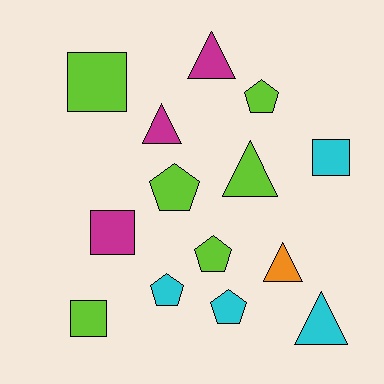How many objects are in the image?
There are 14 objects.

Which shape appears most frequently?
Pentagon, with 5 objects.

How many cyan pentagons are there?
There are 2 cyan pentagons.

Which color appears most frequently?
Lime, with 6 objects.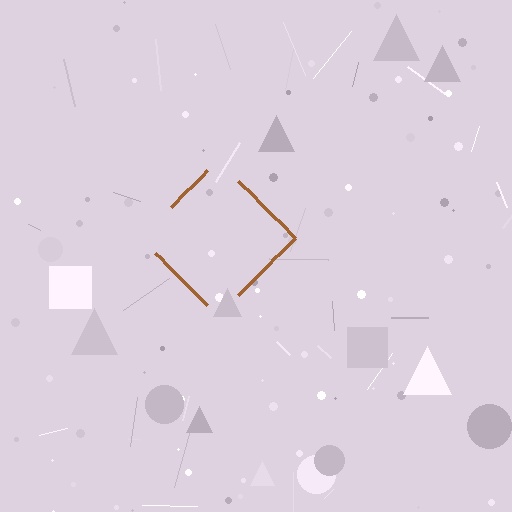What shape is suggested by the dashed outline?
The dashed outline suggests a diamond.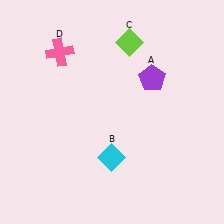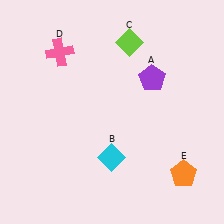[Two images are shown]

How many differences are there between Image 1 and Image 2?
There is 1 difference between the two images.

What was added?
An orange pentagon (E) was added in Image 2.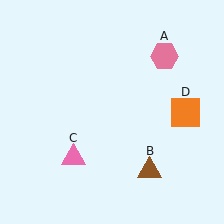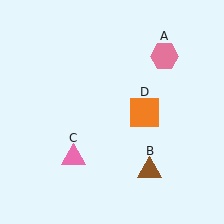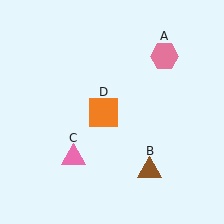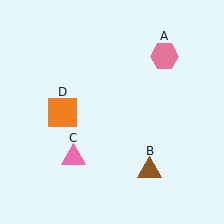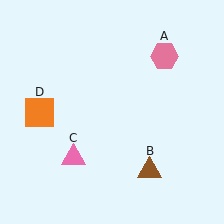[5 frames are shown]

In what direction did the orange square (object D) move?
The orange square (object D) moved left.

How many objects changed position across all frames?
1 object changed position: orange square (object D).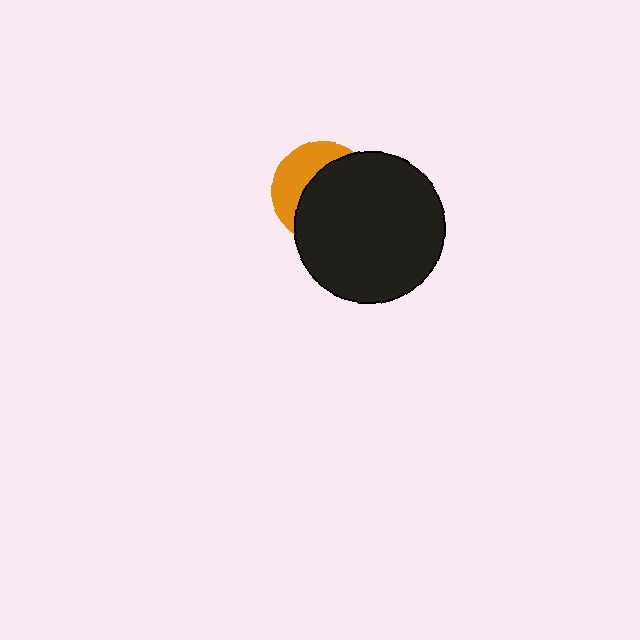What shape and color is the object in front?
The object in front is a black circle.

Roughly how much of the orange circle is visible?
A small part of it is visible (roughly 37%).